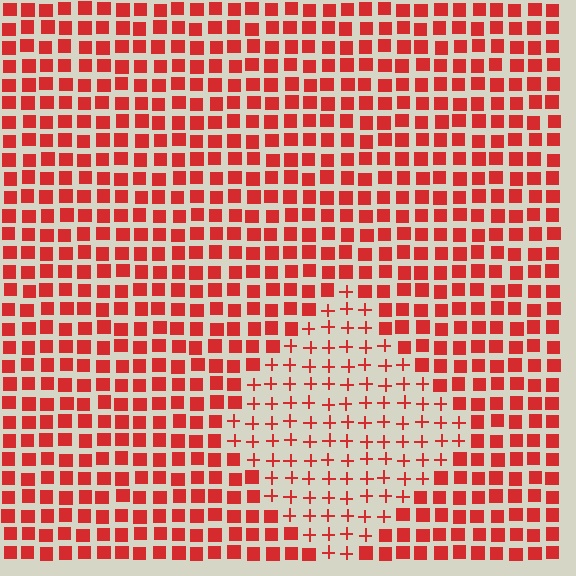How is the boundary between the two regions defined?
The boundary is defined by a change in element shape: plus signs inside vs. squares outside. All elements share the same color and spacing.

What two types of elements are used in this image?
The image uses plus signs inside the diamond region and squares outside it.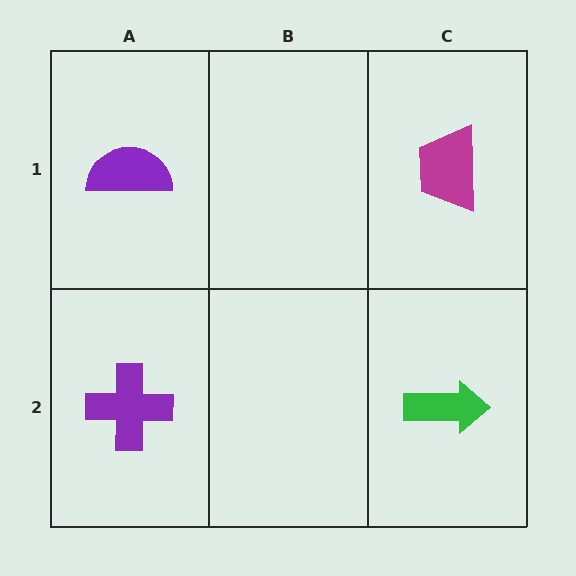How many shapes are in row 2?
2 shapes.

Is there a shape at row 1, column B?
No, that cell is empty.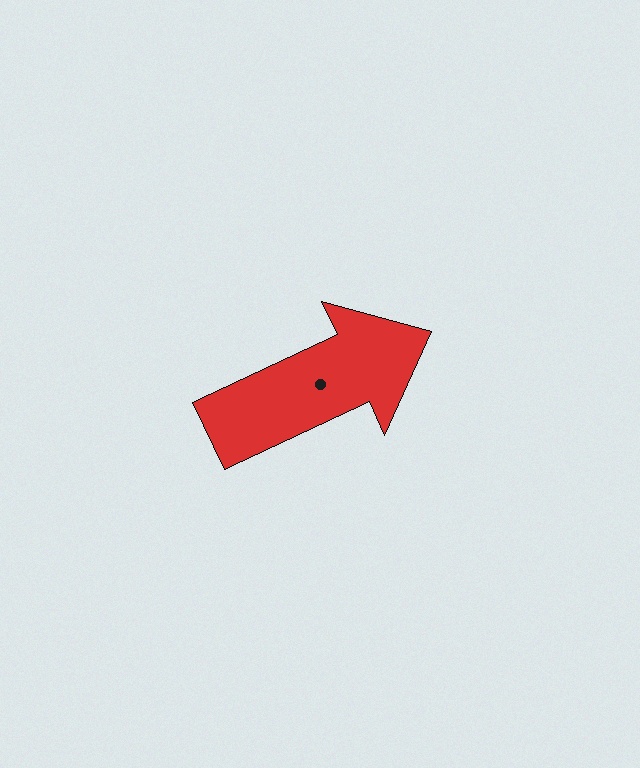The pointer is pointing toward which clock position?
Roughly 2 o'clock.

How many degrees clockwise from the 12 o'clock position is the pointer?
Approximately 65 degrees.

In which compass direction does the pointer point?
Northeast.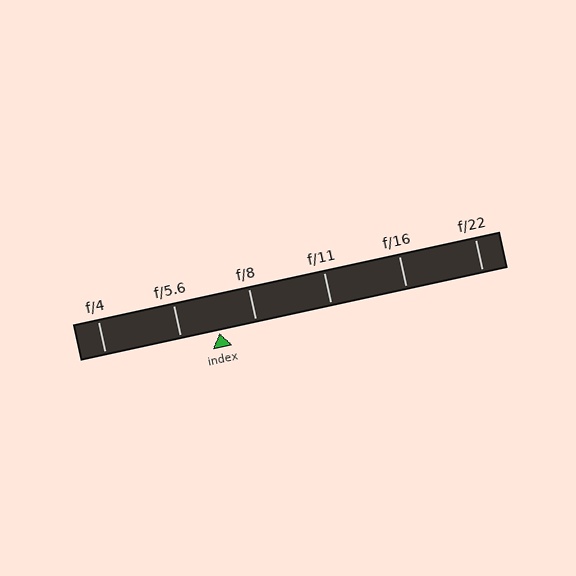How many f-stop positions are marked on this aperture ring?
There are 6 f-stop positions marked.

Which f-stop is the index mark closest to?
The index mark is closest to f/8.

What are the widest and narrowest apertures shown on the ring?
The widest aperture shown is f/4 and the narrowest is f/22.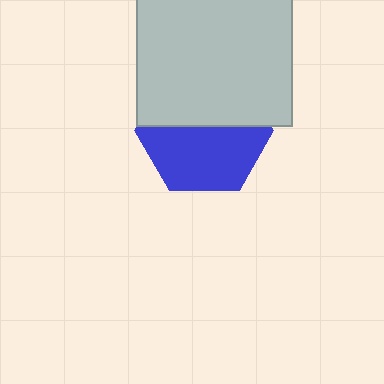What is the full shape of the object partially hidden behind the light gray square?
The partially hidden object is a blue hexagon.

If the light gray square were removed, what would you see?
You would see the complete blue hexagon.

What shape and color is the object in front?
The object in front is a light gray square.